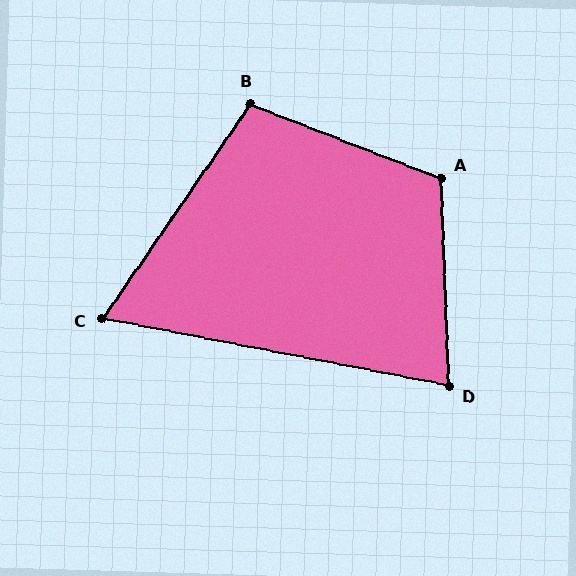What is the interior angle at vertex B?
Approximately 103 degrees (obtuse).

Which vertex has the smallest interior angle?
C, at approximately 66 degrees.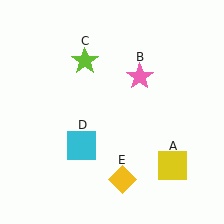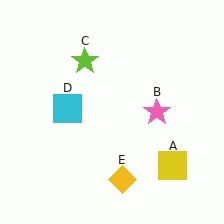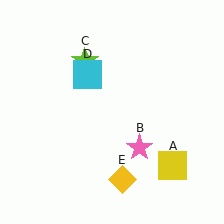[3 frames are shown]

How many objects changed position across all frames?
2 objects changed position: pink star (object B), cyan square (object D).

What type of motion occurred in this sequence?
The pink star (object B), cyan square (object D) rotated clockwise around the center of the scene.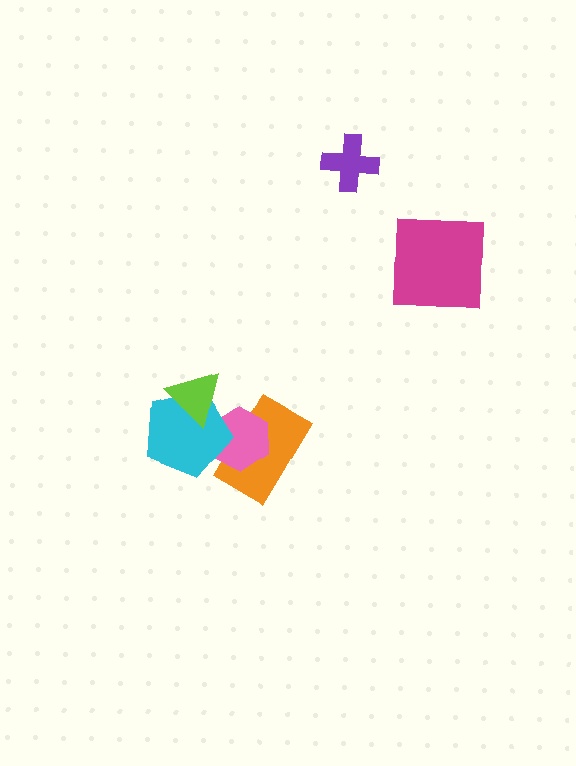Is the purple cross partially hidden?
No, no other shape covers it.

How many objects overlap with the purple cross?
0 objects overlap with the purple cross.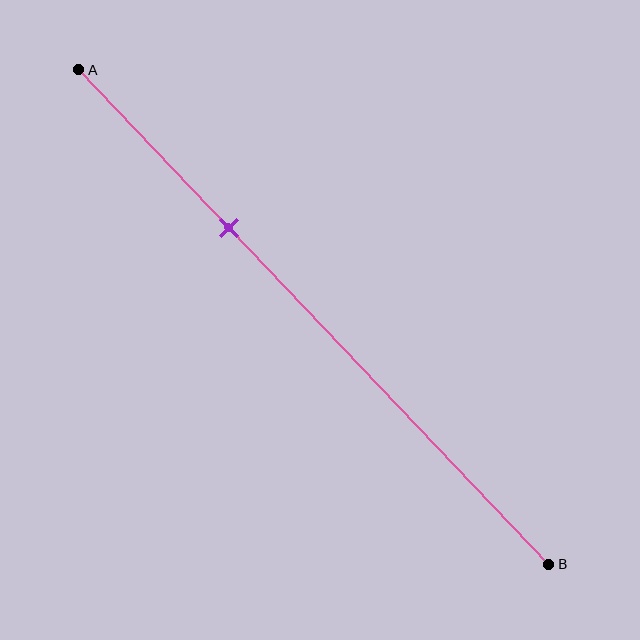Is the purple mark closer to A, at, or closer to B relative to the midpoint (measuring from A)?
The purple mark is closer to point A than the midpoint of segment AB.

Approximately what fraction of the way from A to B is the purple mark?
The purple mark is approximately 30% of the way from A to B.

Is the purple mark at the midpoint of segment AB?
No, the mark is at about 30% from A, not at the 50% midpoint.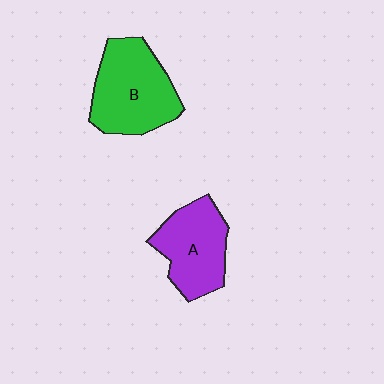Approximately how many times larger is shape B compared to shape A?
Approximately 1.2 times.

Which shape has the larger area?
Shape B (green).